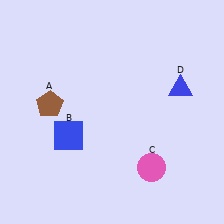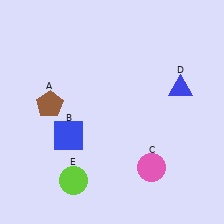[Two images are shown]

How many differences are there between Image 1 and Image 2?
There is 1 difference between the two images.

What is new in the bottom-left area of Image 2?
A lime circle (E) was added in the bottom-left area of Image 2.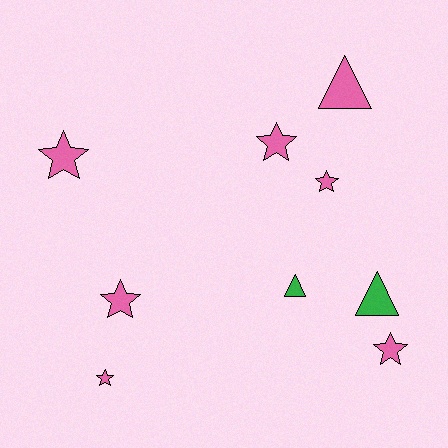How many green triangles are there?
There are 2 green triangles.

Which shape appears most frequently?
Star, with 6 objects.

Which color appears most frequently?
Pink, with 7 objects.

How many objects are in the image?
There are 9 objects.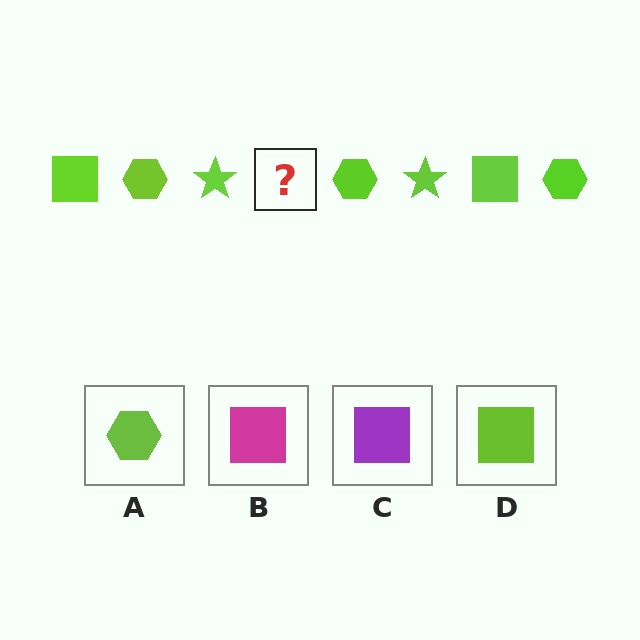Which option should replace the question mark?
Option D.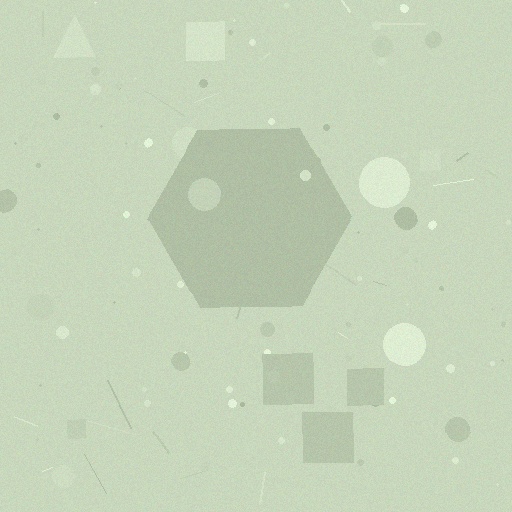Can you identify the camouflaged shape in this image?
The camouflaged shape is a hexagon.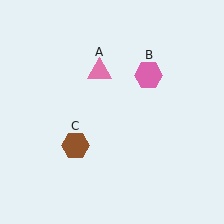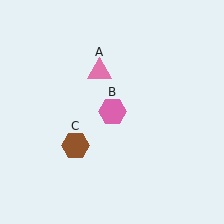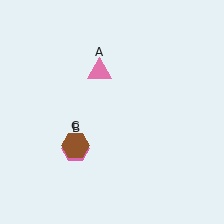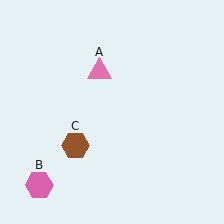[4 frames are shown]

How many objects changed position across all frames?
1 object changed position: pink hexagon (object B).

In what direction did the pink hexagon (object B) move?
The pink hexagon (object B) moved down and to the left.